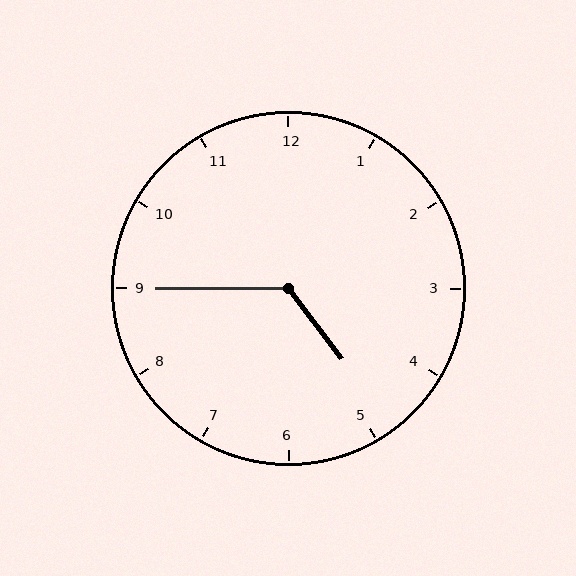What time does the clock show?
4:45.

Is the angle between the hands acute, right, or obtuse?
It is obtuse.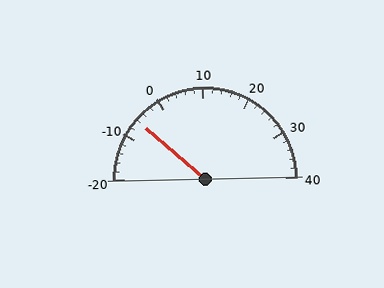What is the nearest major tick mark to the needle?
The nearest major tick mark is -10.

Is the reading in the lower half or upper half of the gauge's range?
The reading is in the lower half of the range (-20 to 40).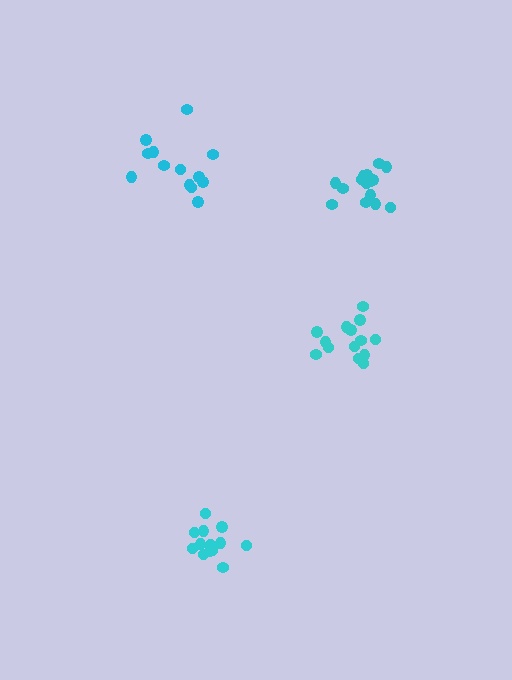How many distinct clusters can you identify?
There are 4 distinct clusters.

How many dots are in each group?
Group 1: 13 dots, Group 2: 14 dots, Group 3: 13 dots, Group 4: 15 dots (55 total).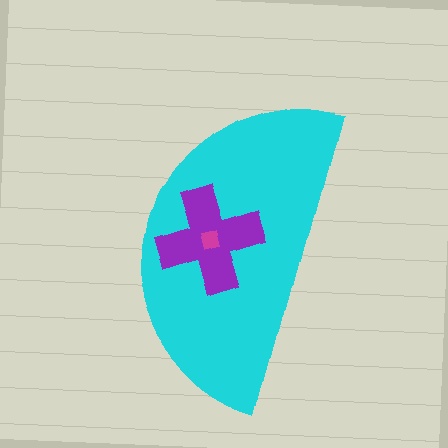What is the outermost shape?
The cyan semicircle.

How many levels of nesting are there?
3.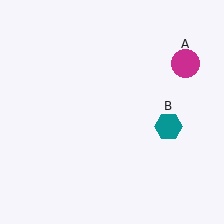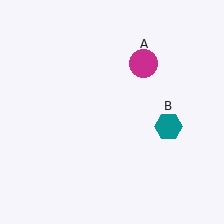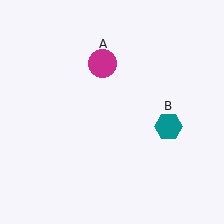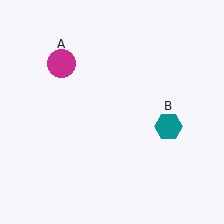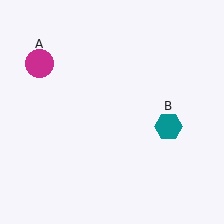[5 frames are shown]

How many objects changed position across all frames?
1 object changed position: magenta circle (object A).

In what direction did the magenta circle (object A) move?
The magenta circle (object A) moved left.